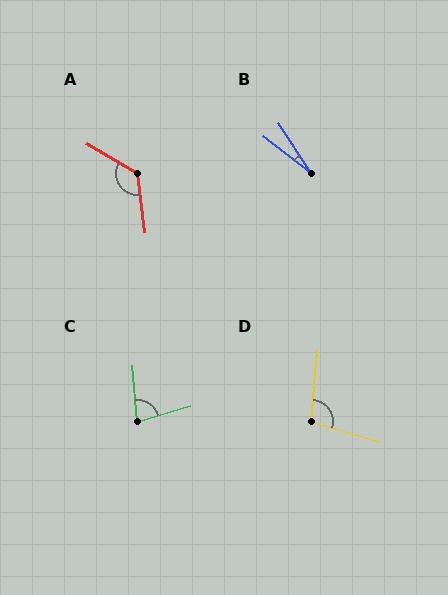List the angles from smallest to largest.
B (19°), C (77°), D (101°), A (128°).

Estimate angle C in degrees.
Approximately 77 degrees.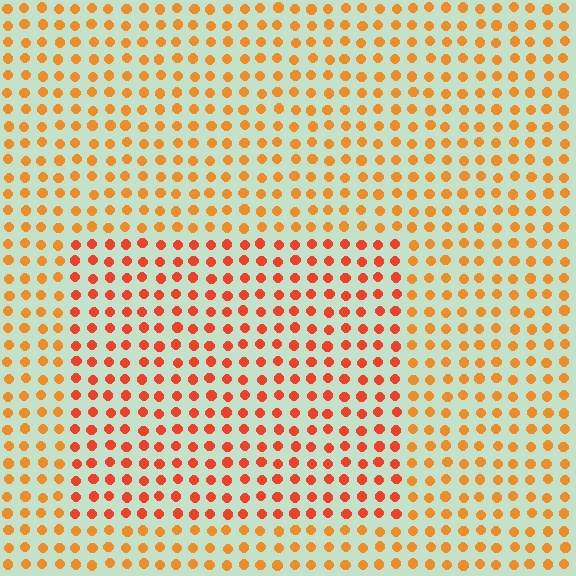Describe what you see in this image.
The image is filled with small orange elements in a uniform arrangement. A rectangle-shaped region is visible where the elements are tinted to a slightly different hue, forming a subtle color boundary.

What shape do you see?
I see a rectangle.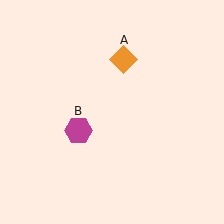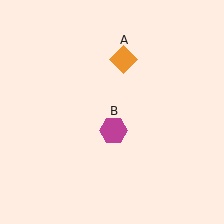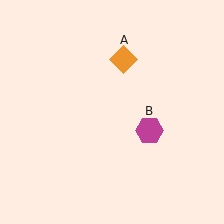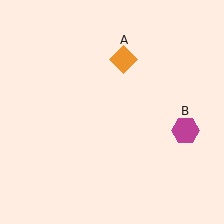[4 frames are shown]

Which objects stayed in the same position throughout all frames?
Orange diamond (object A) remained stationary.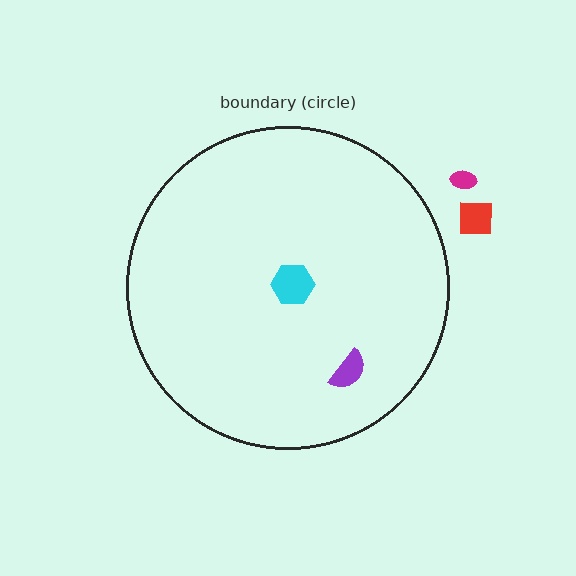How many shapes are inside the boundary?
2 inside, 2 outside.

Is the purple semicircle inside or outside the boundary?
Inside.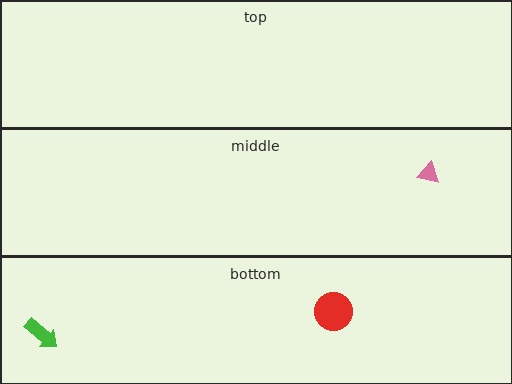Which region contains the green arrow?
The bottom region.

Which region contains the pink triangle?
The middle region.